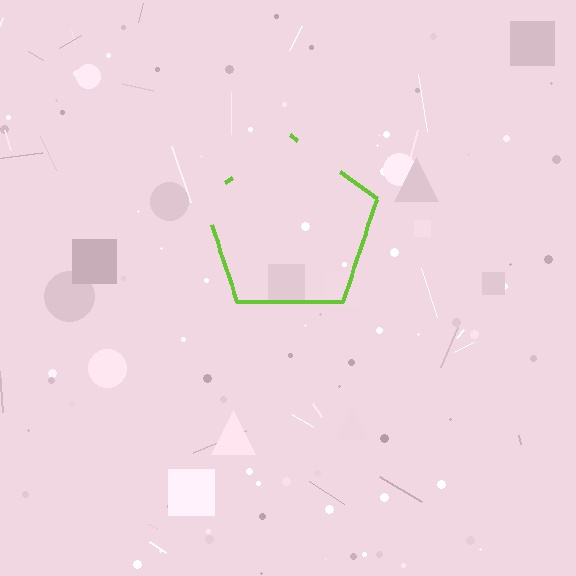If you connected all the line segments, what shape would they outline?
They would outline a pentagon.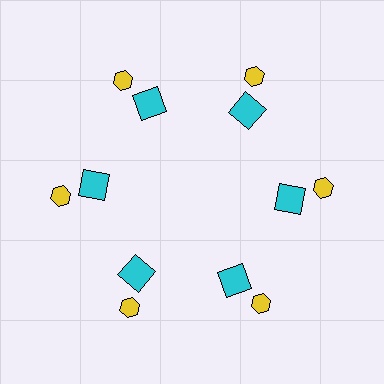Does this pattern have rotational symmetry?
Yes, this pattern has 6-fold rotational symmetry. It looks the same after rotating 60 degrees around the center.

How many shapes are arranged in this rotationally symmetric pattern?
There are 12 shapes, arranged in 6 groups of 2.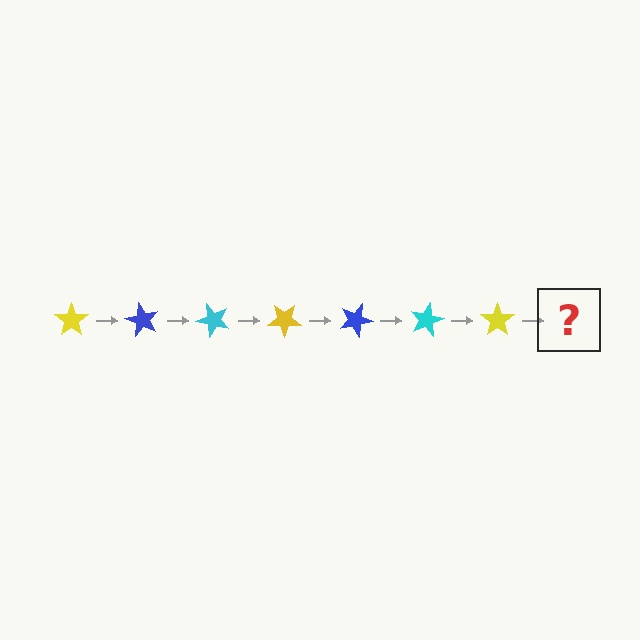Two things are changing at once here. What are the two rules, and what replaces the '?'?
The two rules are that it rotates 60 degrees each step and the color cycles through yellow, blue, and cyan. The '?' should be a blue star, rotated 420 degrees from the start.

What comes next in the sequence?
The next element should be a blue star, rotated 420 degrees from the start.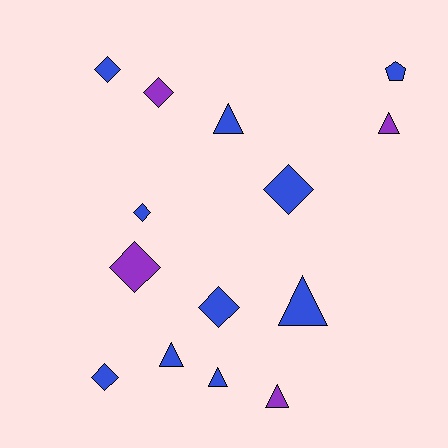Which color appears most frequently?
Blue, with 10 objects.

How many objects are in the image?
There are 14 objects.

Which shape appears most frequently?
Diamond, with 7 objects.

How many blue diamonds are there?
There are 5 blue diamonds.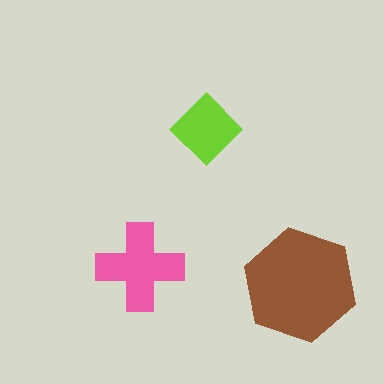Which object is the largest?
The brown hexagon.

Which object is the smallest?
The lime diamond.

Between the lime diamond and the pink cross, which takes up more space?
The pink cross.